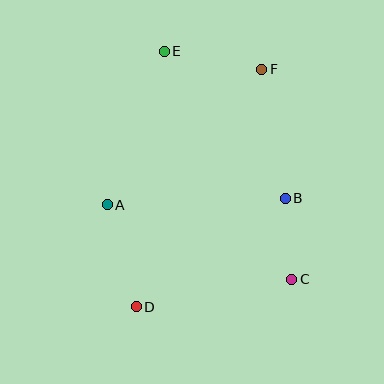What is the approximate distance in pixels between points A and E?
The distance between A and E is approximately 164 pixels.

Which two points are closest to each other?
Points B and C are closest to each other.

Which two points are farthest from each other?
Points D and F are farthest from each other.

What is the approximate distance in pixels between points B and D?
The distance between B and D is approximately 184 pixels.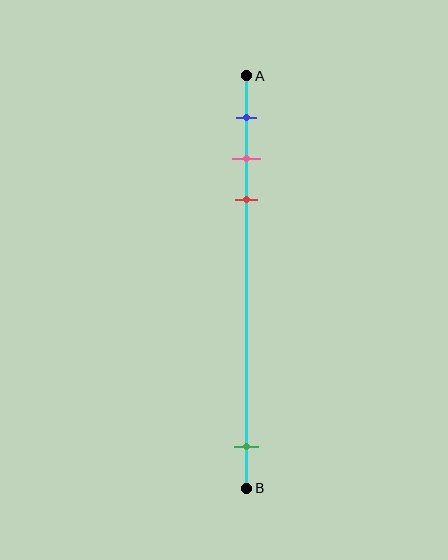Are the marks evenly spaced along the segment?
No, the marks are not evenly spaced.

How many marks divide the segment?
There are 4 marks dividing the segment.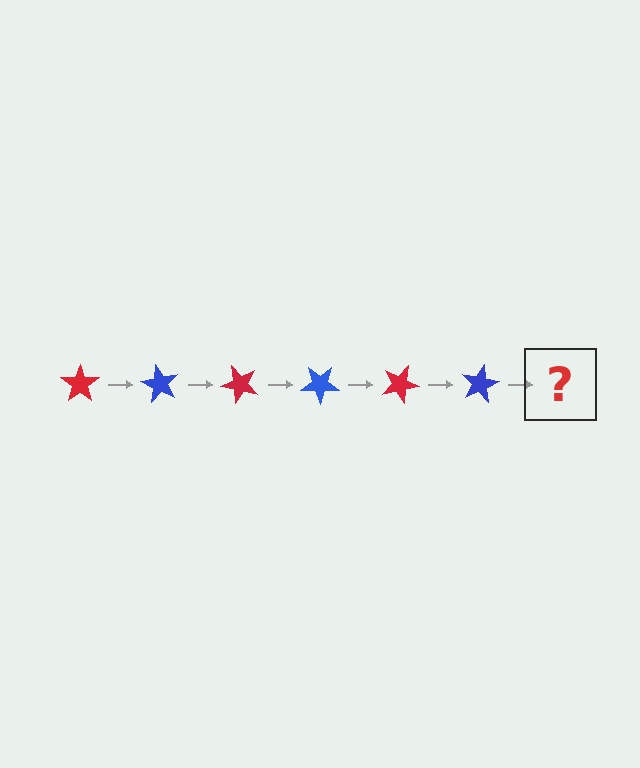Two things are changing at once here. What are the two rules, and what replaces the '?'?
The two rules are that it rotates 60 degrees each step and the color cycles through red and blue. The '?' should be a red star, rotated 360 degrees from the start.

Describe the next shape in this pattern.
It should be a red star, rotated 360 degrees from the start.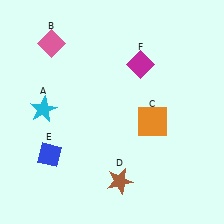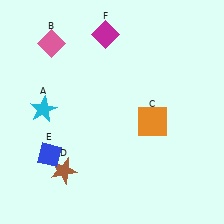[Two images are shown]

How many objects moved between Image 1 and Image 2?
2 objects moved between the two images.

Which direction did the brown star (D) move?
The brown star (D) moved left.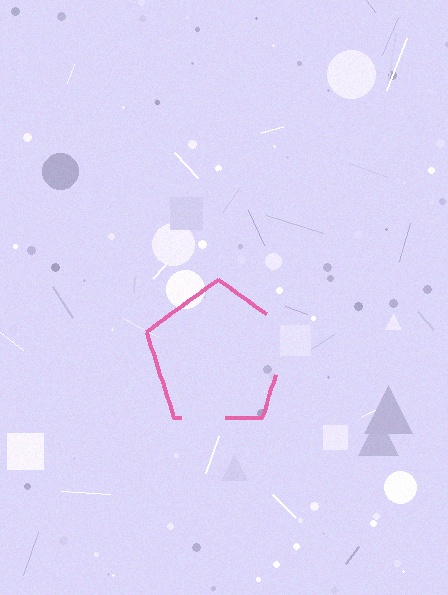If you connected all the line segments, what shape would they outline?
They would outline a pentagon.